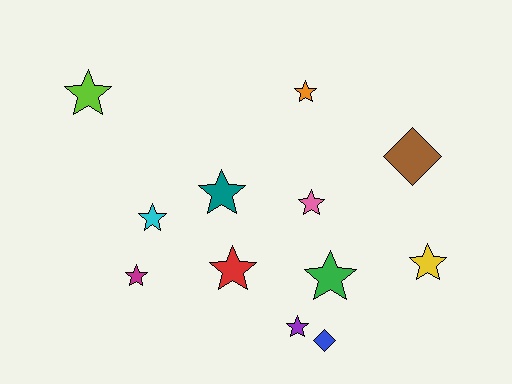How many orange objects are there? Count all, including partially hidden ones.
There is 1 orange object.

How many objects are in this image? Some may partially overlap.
There are 12 objects.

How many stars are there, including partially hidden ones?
There are 10 stars.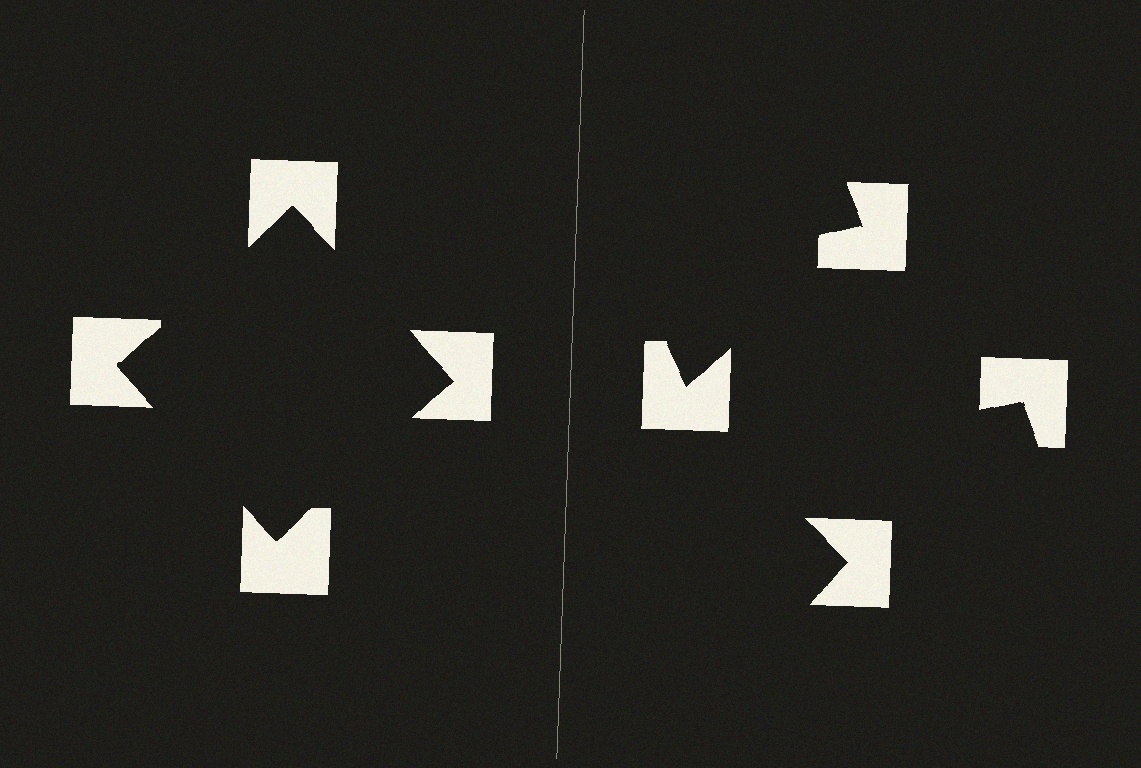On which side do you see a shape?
An illusory square appears on the left side. On the right side the wedge cuts are rotated, so no coherent shape forms.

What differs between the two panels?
The notched squares are positioned identically on both sides; only the wedge orientations differ. On the left they align to a square; on the right they are misaligned.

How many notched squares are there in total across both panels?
8 — 4 on each side.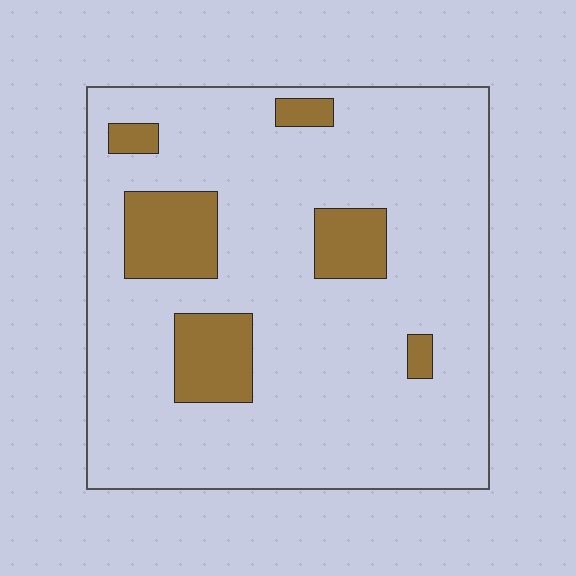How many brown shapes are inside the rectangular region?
6.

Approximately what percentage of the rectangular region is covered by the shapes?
Approximately 15%.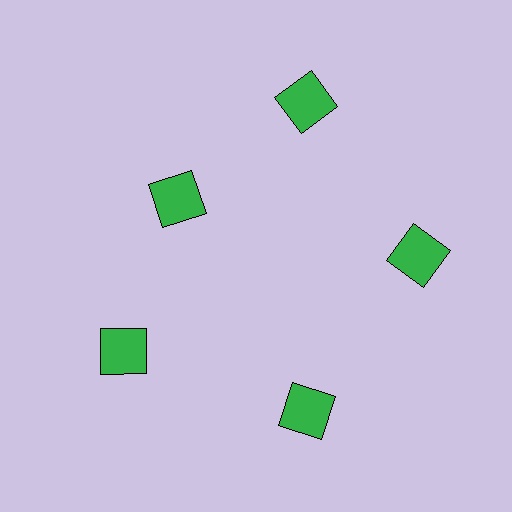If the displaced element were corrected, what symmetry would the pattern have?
It would have 5-fold rotational symmetry — the pattern would map onto itself every 72 degrees.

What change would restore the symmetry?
The symmetry would be restored by moving it outward, back onto the ring so that all 5 squares sit at equal angles and equal distance from the center.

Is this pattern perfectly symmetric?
No. The 5 green squares are arranged in a ring, but one element near the 10 o'clock position is pulled inward toward the center, breaking the 5-fold rotational symmetry.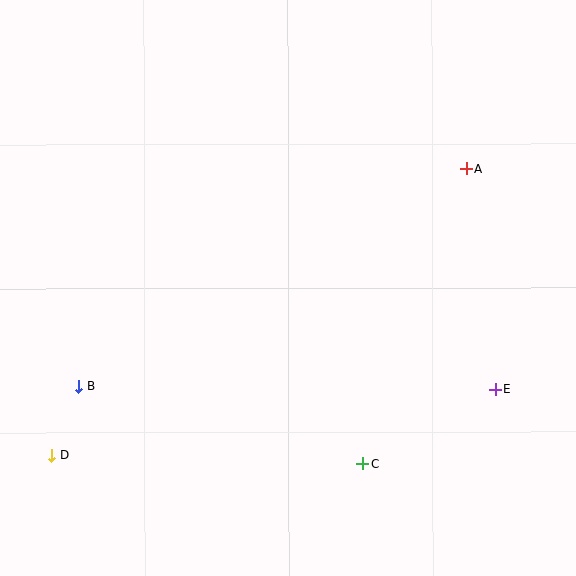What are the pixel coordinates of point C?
Point C is at (363, 464).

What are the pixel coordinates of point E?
Point E is at (496, 389).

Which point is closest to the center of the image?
Point C at (363, 464) is closest to the center.